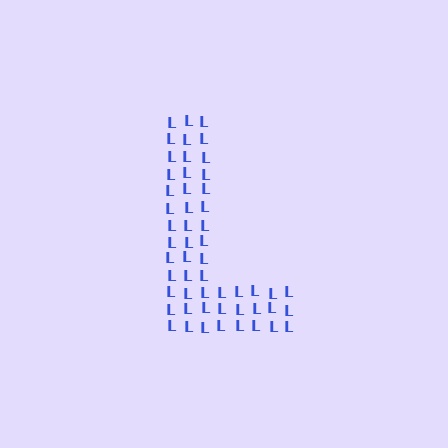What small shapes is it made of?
It is made of small letter L's.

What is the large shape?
The large shape is the letter L.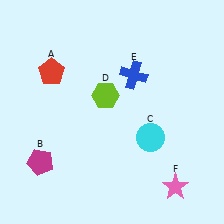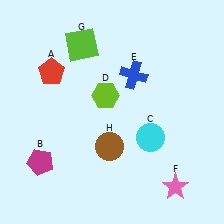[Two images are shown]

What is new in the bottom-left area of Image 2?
A brown circle (H) was added in the bottom-left area of Image 2.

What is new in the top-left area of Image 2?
A lime square (G) was added in the top-left area of Image 2.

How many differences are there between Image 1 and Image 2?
There are 2 differences between the two images.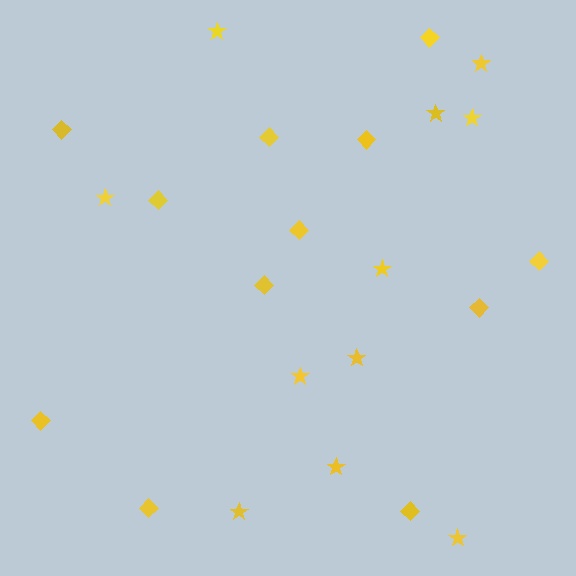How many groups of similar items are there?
There are 2 groups: one group of stars (11) and one group of diamonds (12).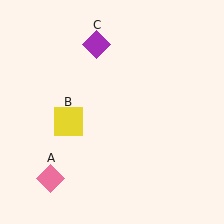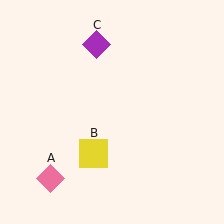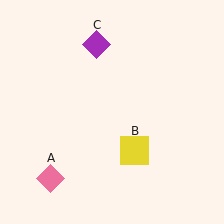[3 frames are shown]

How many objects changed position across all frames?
1 object changed position: yellow square (object B).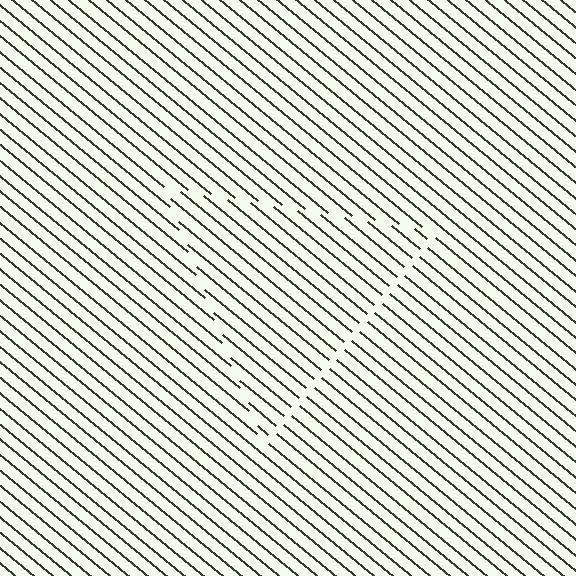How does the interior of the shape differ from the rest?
The interior of the shape contains the same grating, shifted by half a period — the contour is defined by the phase discontinuity where line-ends from the inner and outer gratings abut.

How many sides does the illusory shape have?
3 sides — the line-ends trace a triangle.